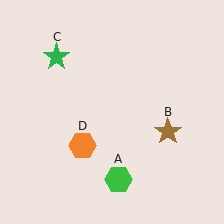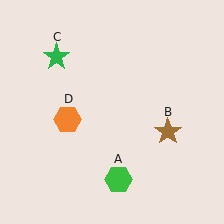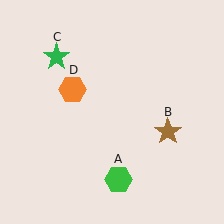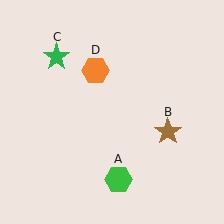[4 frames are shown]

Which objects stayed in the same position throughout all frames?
Green hexagon (object A) and brown star (object B) and green star (object C) remained stationary.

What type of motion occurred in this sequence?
The orange hexagon (object D) rotated clockwise around the center of the scene.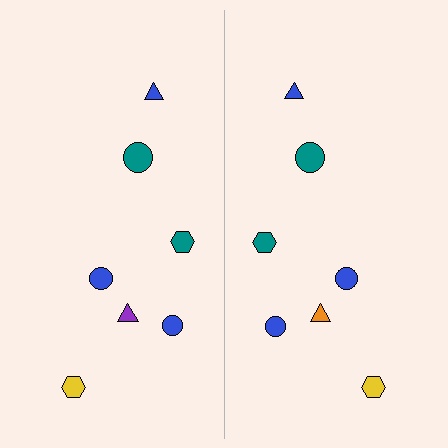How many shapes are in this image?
There are 14 shapes in this image.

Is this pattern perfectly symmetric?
No, the pattern is not perfectly symmetric. The orange triangle on the right side breaks the symmetry — its mirror counterpart is purple.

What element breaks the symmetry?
The orange triangle on the right side breaks the symmetry — its mirror counterpart is purple.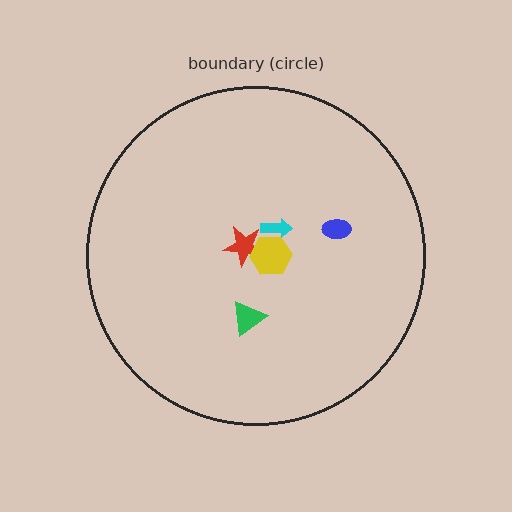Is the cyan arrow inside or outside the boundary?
Inside.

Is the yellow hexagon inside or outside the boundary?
Inside.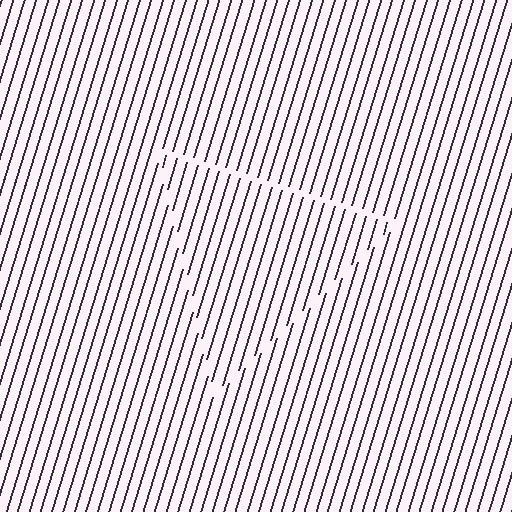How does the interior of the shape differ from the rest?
The interior of the shape contains the same grating, shifted by half a period — the contour is defined by the phase discontinuity where line-ends from the inner and outer gratings abut.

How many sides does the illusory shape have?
3 sides — the line-ends trace a triangle.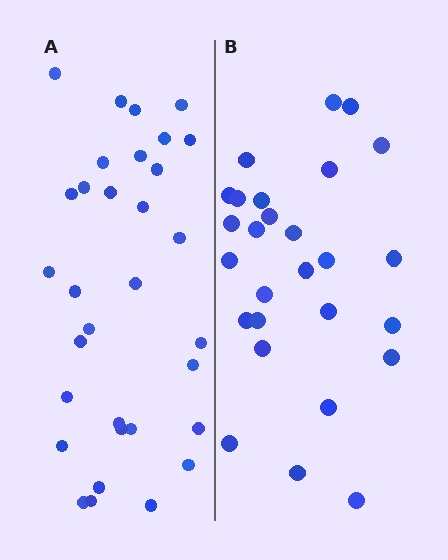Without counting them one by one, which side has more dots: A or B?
Region A (the left region) has more dots.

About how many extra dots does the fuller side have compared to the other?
Region A has about 5 more dots than region B.